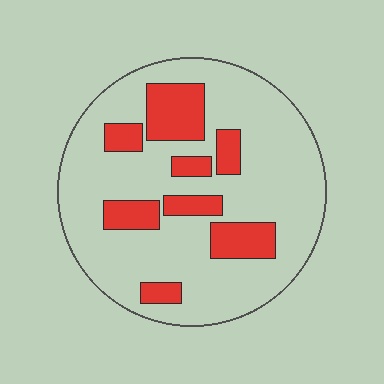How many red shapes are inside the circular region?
8.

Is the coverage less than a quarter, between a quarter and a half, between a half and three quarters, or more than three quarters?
Less than a quarter.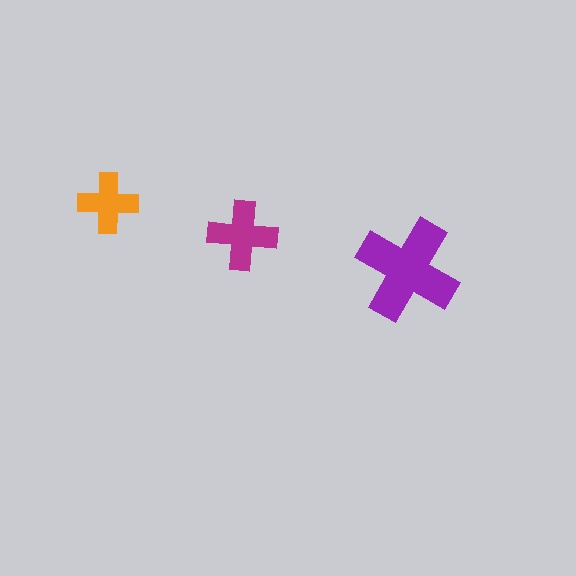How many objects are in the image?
There are 3 objects in the image.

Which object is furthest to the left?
The orange cross is leftmost.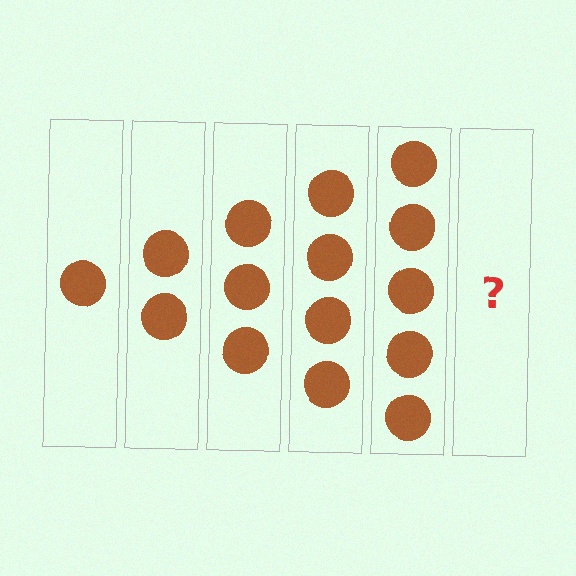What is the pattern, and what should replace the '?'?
The pattern is that each step adds one more circle. The '?' should be 6 circles.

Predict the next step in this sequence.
The next step is 6 circles.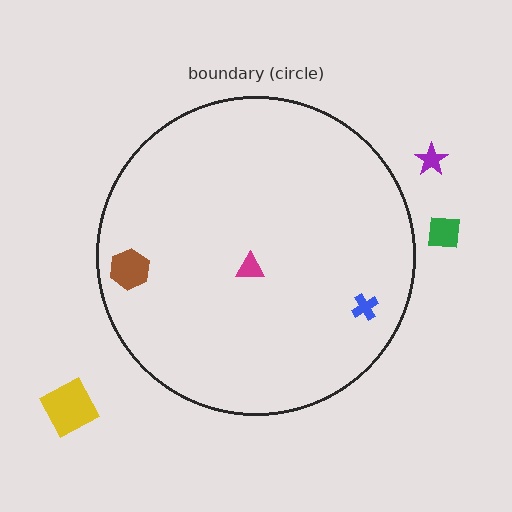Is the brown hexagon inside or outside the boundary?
Inside.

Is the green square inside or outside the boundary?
Outside.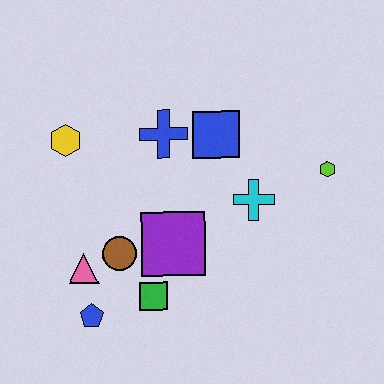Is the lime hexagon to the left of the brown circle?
No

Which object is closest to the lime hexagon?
The cyan cross is closest to the lime hexagon.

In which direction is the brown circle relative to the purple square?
The brown circle is to the left of the purple square.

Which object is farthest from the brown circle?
The lime hexagon is farthest from the brown circle.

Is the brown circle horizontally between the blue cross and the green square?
No